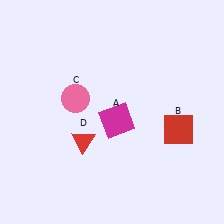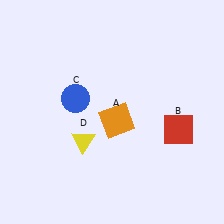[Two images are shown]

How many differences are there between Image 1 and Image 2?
There are 3 differences between the two images.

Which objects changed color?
A changed from magenta to orange. C changed from pink to blue. D changed from red to yellow.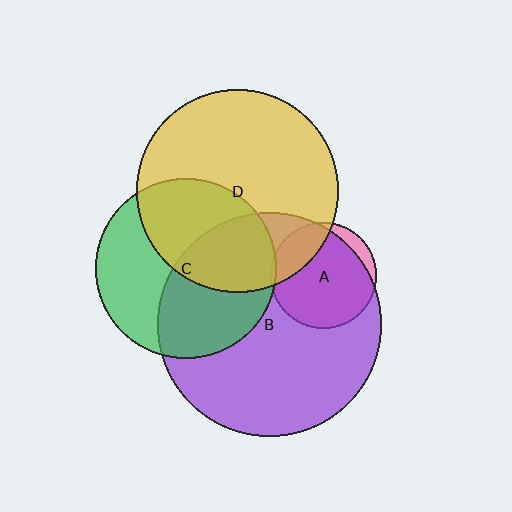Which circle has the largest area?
Circle B (purple).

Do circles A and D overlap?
Yes.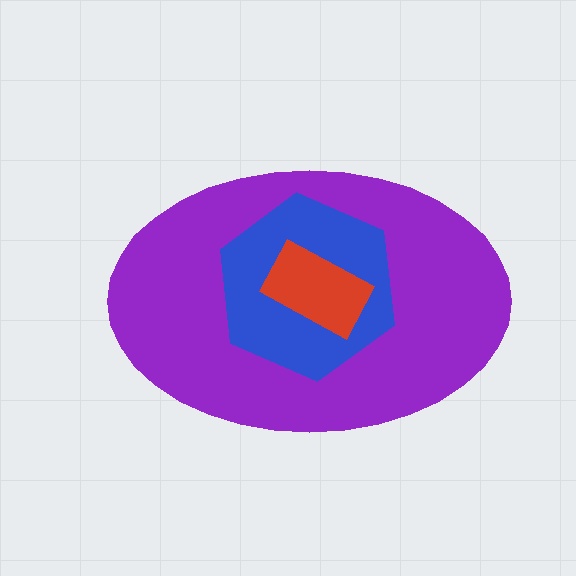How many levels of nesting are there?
3.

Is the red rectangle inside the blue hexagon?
Yes.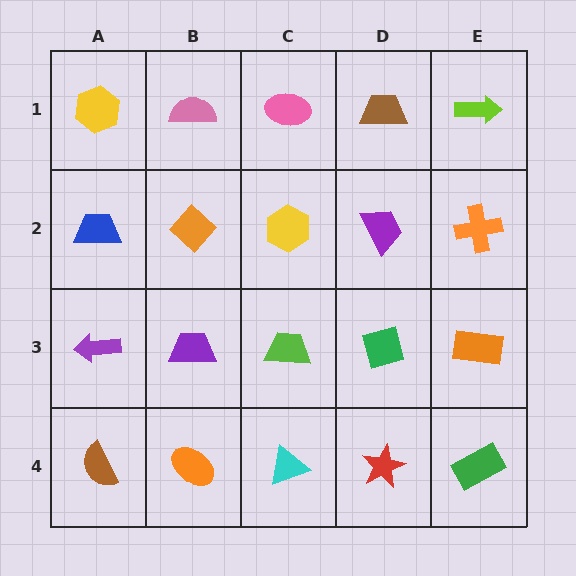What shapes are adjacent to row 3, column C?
A yellow hexagon (row 2, column C), a cyan triangle (row 4, column C), a purple trapezoid (row 3, column B), a green diamond (row 3, column D).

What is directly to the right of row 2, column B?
A yellow hexagon.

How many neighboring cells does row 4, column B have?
3.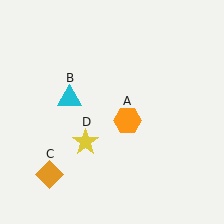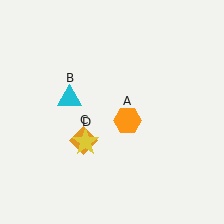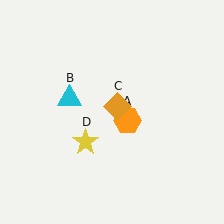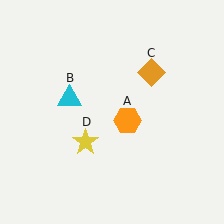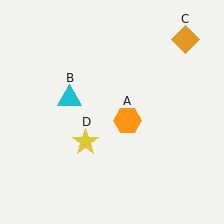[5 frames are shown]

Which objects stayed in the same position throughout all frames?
Orange hexagon (object A) and cyan triangle (object B) and yellow star (object D) remained stationary.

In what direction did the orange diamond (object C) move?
The orange diamond (object C) moved up and to the right.